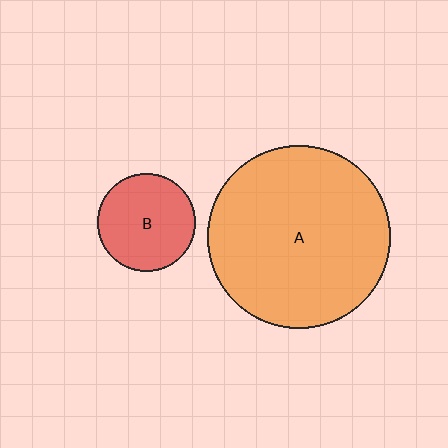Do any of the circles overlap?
No, none of the circles overlap.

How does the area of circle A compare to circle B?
Approximately 3.5 times.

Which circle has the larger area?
Circle A (orange).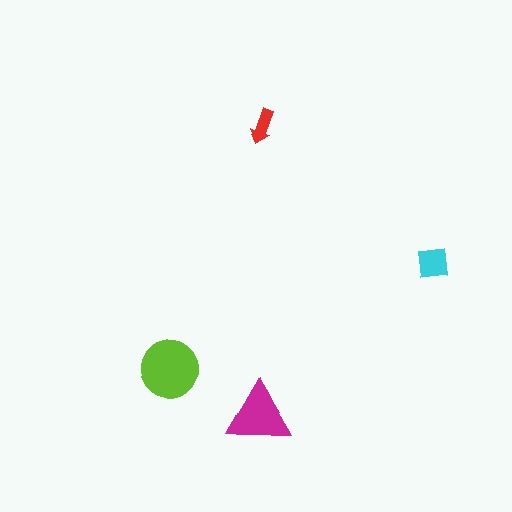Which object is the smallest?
The red arrow.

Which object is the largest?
The lime circle.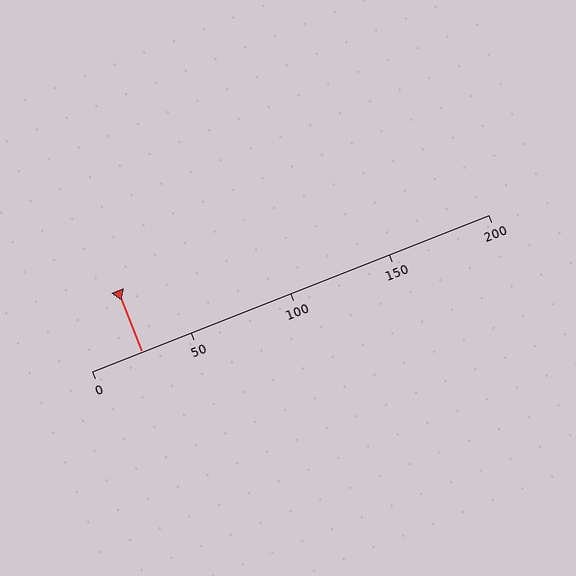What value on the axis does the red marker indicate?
The marker indicates approximately 25.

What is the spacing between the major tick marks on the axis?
The major ticks are spaced 50 apart.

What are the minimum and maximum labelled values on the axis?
The axis runs from 0 to 200.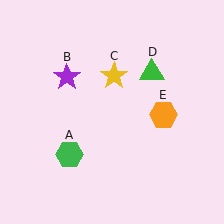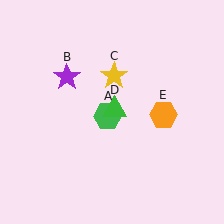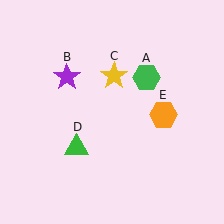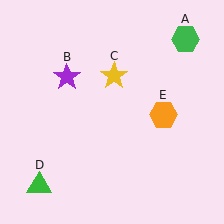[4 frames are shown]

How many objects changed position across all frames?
2 objects changed position: green hexagon (object A), green triangle (object D).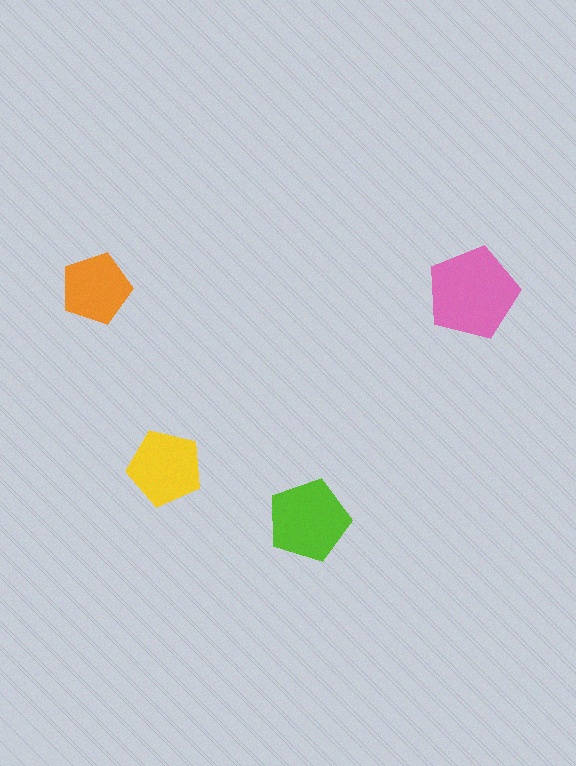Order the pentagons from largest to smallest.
the pink one, the lime one, the yellow one, the orange one.